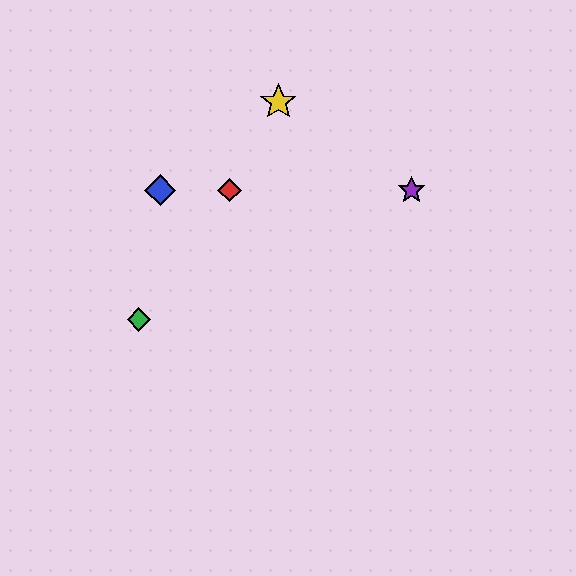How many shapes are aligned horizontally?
3 shapes (the red diamond, the blue diamond, the purple star) are aligned horizontally.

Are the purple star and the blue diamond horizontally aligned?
Yes, both are at y≈190.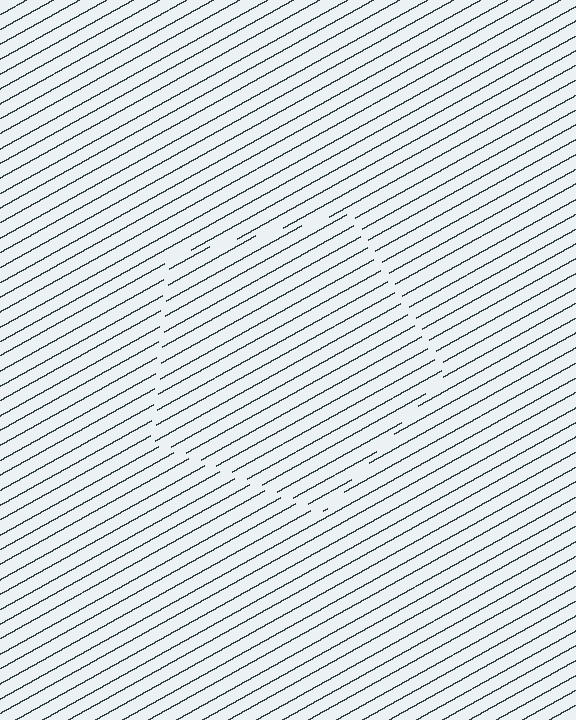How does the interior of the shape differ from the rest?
The interior of the shape contains the same grating, shifted by half a period — the contour is defined by the phase discontinuity where line-ends from the inner and outer gratings abut.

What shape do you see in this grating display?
An illusory pentagon. The interior of the shape contains the same grating, shifted by half a period — the contour is defined by the phase discontinuity where line-ends from the inner and outer gratings abut.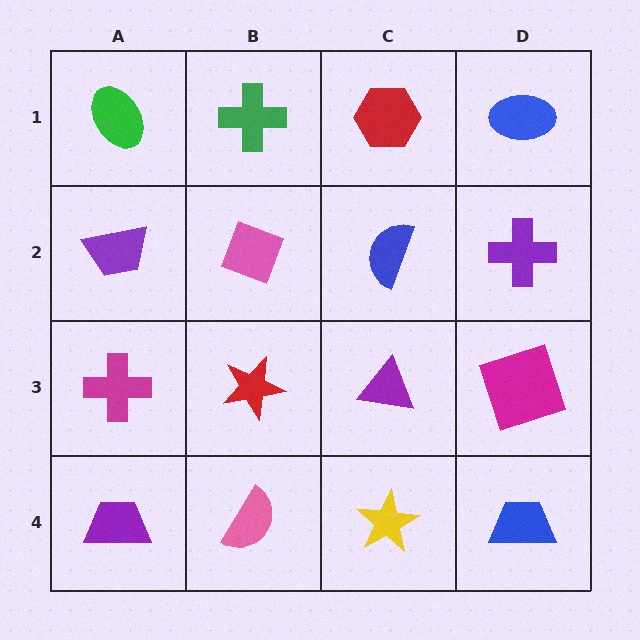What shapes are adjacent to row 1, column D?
A purple cross (row 2, column D), a red hexagon (row 1, column C).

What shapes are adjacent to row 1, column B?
A pink diamond (row 2, column B), a green ellipse (row 1, column A), a red hexagon (row 1, column C).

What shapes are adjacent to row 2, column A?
A green ellipse (row 1, column A), a magenta cross (row 3, column A), a pink diamond (row 2, column B).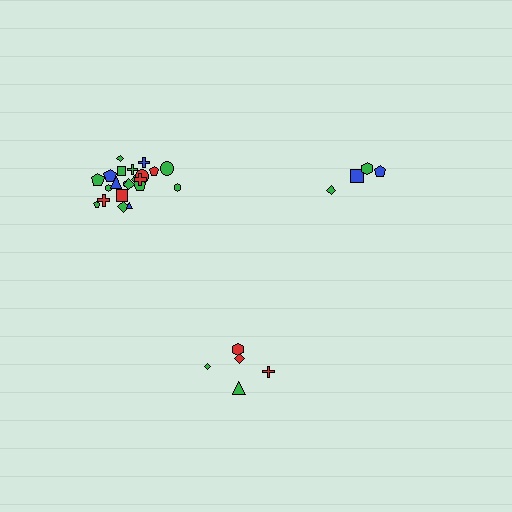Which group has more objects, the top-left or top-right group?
The top-left group.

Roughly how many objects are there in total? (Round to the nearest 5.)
Roughly 30 objects in total.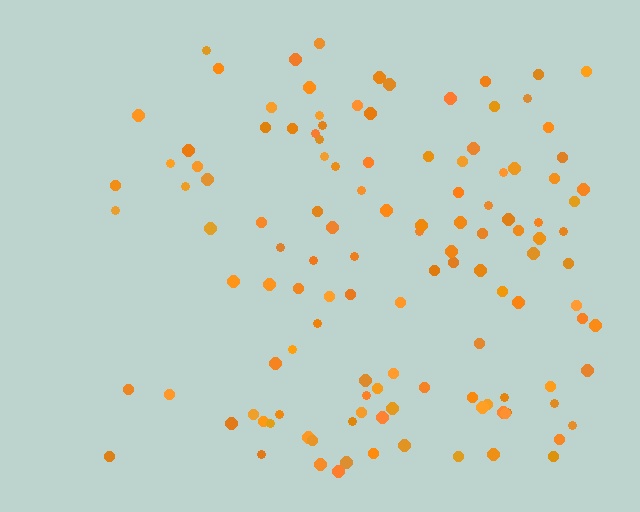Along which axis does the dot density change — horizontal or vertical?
Horizontal.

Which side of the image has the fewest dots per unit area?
The left.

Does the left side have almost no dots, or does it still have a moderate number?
Still a moderate number, just noticeably fewer than the right.